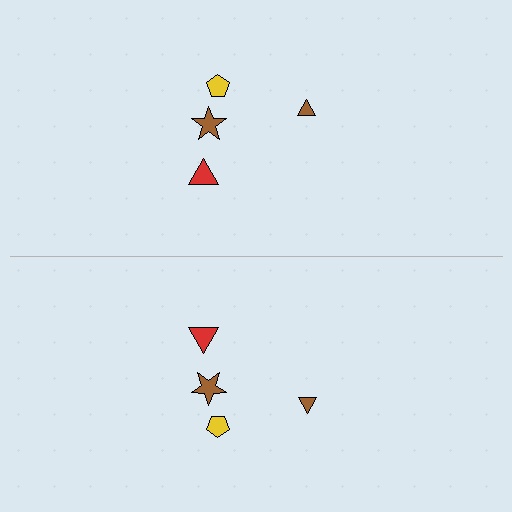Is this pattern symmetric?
Yes, this pattern has bilateral (reflection) symmetry.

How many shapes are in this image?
There are 8 shapes in this image.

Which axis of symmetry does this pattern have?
The pattern has a horizontal axis of symmetry running through the center of the image.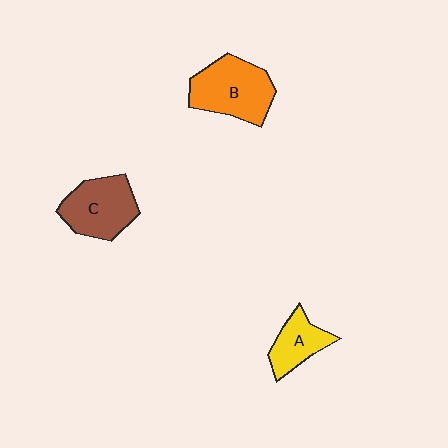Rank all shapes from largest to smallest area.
From largest to smallest: B (orange), C (brown), A (yellow).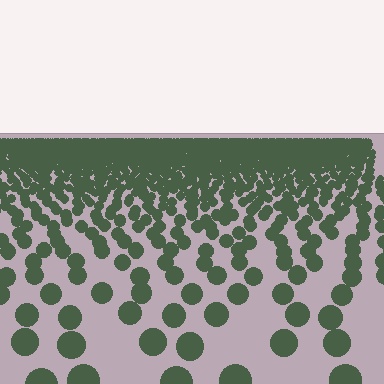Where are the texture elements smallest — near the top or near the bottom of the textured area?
Near the top.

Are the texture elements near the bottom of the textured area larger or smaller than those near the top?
Larger. Near the bottom, elements are closer to the viewer and appear at a bigger on-screen size.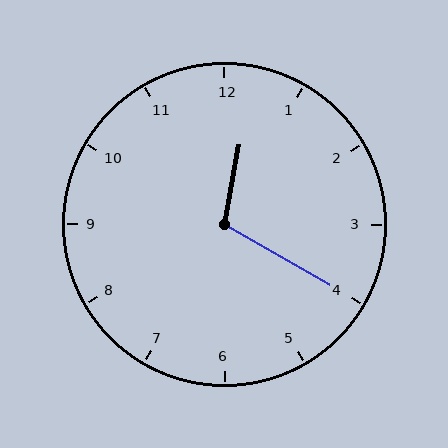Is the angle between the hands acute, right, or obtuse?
It is obtuse.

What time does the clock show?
12:20.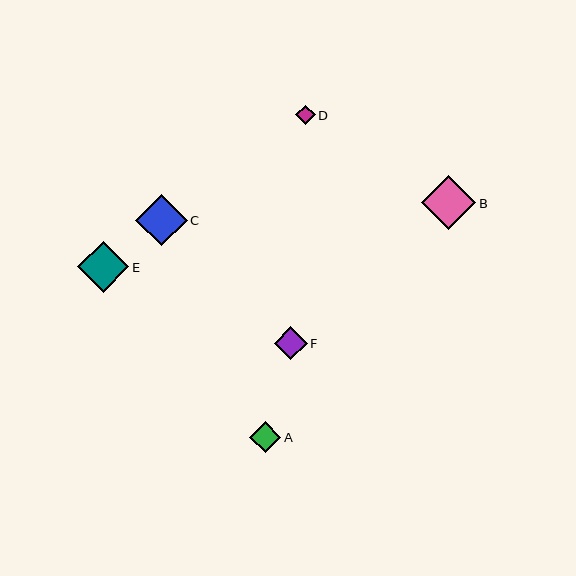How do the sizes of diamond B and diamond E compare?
Diamond B and diamond E are approximately the same size.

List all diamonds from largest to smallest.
From largest to smallest: B, E, C, F, A, D.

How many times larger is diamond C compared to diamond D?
Diamond C is approximately 2.6 times the size of diamond D.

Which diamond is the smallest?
Diamond D is the smallest with a size of approximately 20 pixels.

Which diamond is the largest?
Diamond B is the largest with a size of approximately 54 pixels.